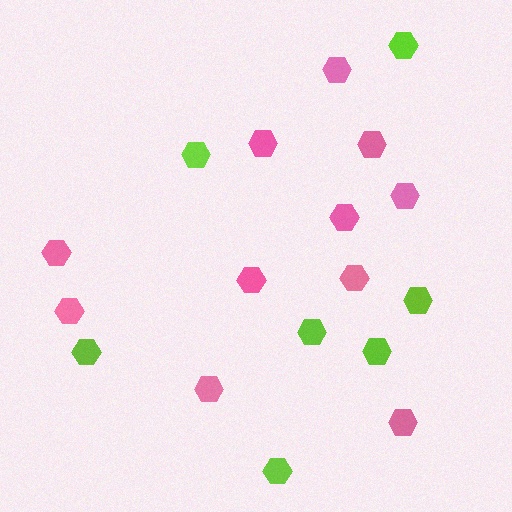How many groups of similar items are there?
There are 2 groups: one group of lime hexagons (7) and one group of pink hexagons (11).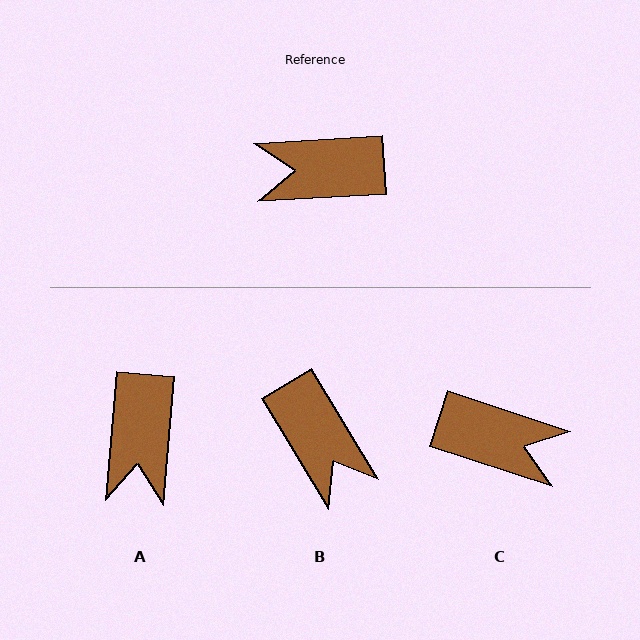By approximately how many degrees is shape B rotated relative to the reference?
Approximately 118 degrees counter-clockwise.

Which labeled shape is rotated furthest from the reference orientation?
C, about 158 degrees away.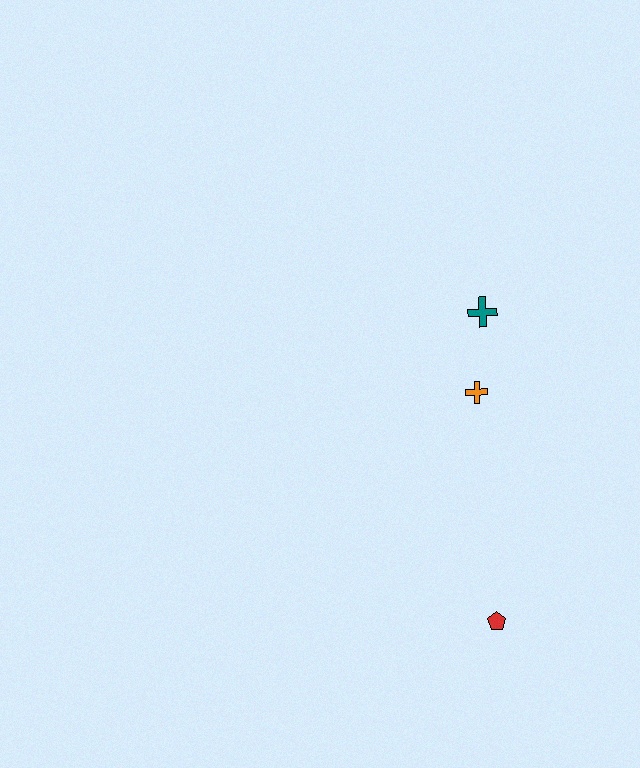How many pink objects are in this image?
There are no pink objects.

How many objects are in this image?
There are 3 objects.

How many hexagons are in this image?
There are no hexagons.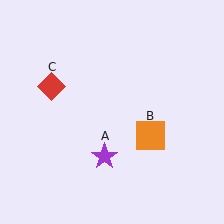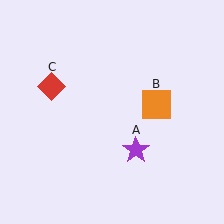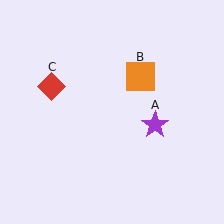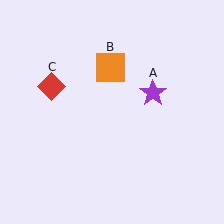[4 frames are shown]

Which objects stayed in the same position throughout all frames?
Red diamond (object C) remained stationary.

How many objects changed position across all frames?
2 objects changed position: purple star (object A), orange square (object B).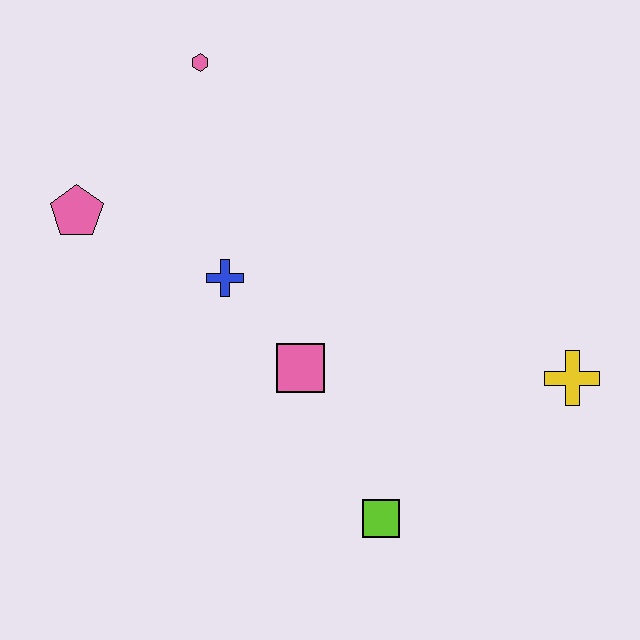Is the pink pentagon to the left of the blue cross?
Yes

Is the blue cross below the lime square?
No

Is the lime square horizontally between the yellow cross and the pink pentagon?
Yes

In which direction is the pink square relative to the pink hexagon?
The pink square is below the pink hexagon.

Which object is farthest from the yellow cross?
The pink pentagon is farthest from the yellow cross.